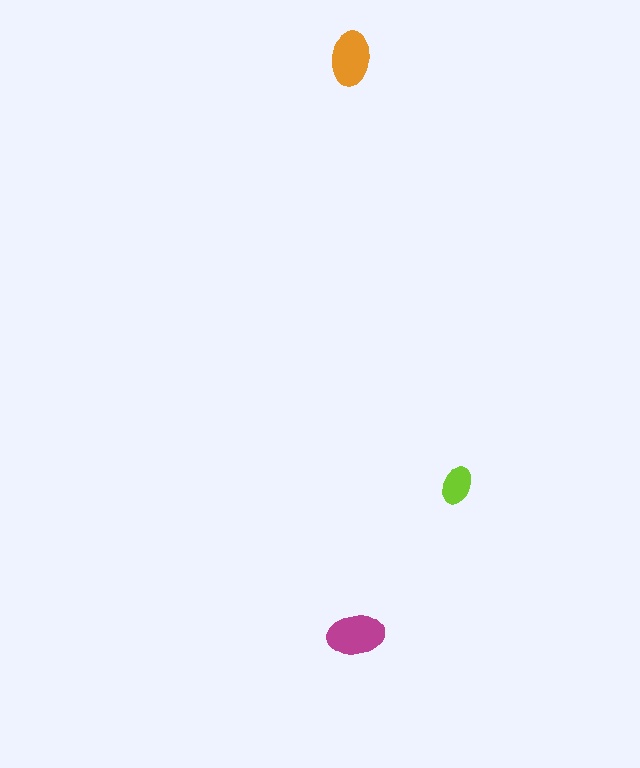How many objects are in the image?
There are 3 objects in the image.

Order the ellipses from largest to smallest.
the magenta one, the orange one, the lime one.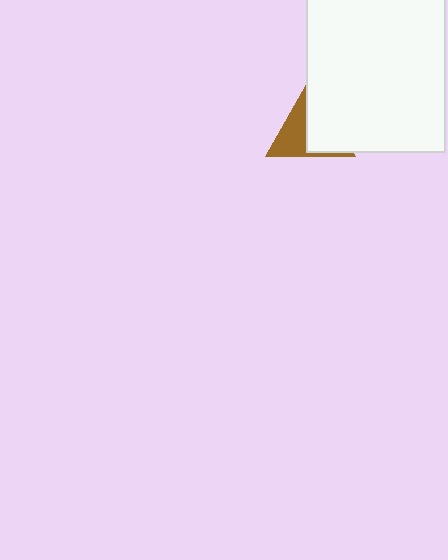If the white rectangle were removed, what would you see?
You would see the complete brown triangle.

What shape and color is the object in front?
The object in front is a white rectangle.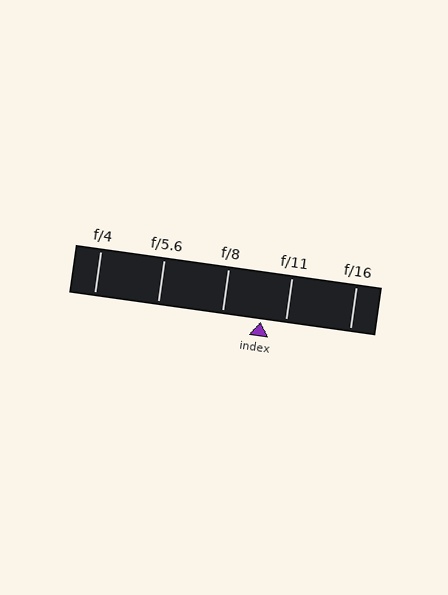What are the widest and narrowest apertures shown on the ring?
The widest aperture shown is f/4 and the narrowest is f/16.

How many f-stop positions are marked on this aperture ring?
There are 5 f-stop positions marked.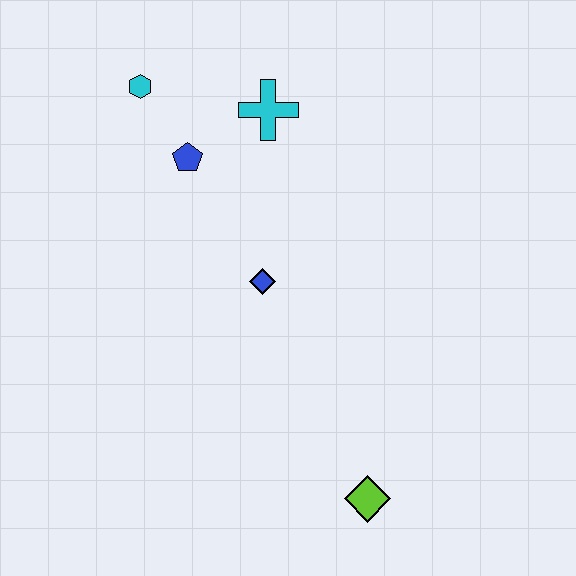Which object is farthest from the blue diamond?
The lime diamond is farthest from the blue diamond.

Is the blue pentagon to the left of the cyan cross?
Yes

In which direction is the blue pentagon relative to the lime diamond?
The blue pentagon is above the lime diamond.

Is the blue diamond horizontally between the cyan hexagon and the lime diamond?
Yes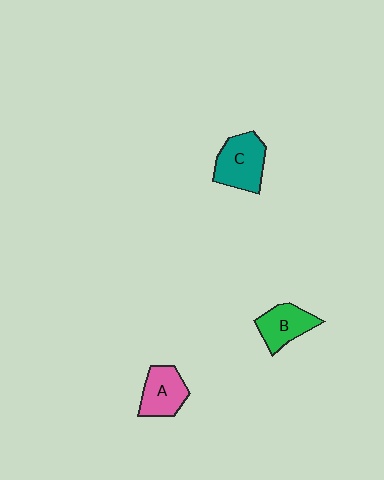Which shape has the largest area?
Shape C (teal).